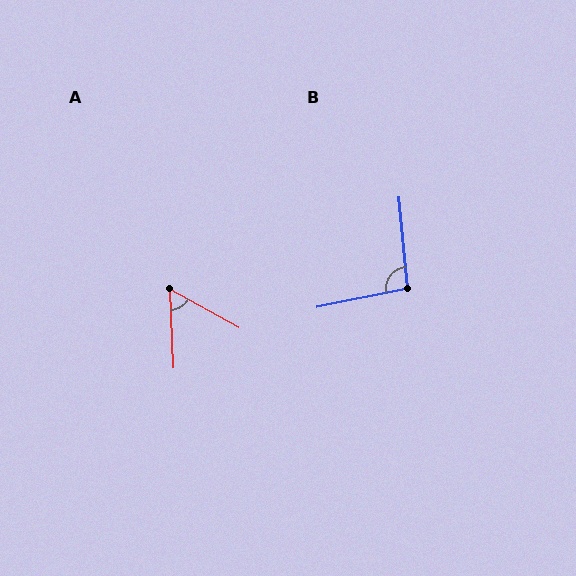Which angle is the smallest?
A, at approximately 58 degrees.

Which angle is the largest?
B, at approximately 96 degrees.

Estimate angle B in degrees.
Approximately 96 degrees.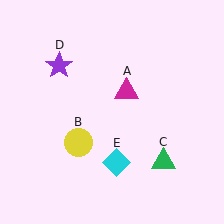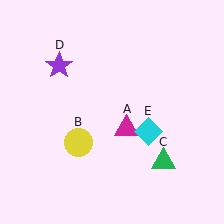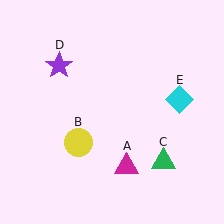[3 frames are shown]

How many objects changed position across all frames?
2 objects changed position: magenta triangle (object A), cyan diamond (object E).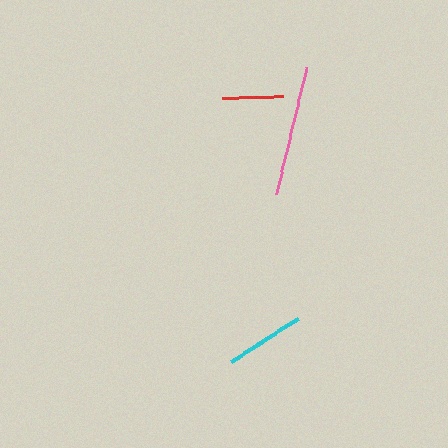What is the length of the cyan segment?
The cyan segment is approximately 80 pixels long.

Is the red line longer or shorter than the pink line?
The pink line is longer than the red line.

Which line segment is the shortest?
The red line is the shortest at approximately 61 pixels.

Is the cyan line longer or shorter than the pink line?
The pink line is longer than the cyan line.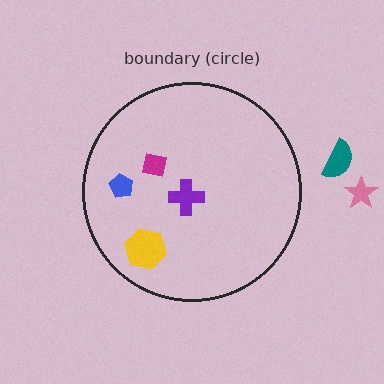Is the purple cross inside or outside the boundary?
Inside.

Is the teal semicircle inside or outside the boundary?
Outside.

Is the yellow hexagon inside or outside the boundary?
Inside.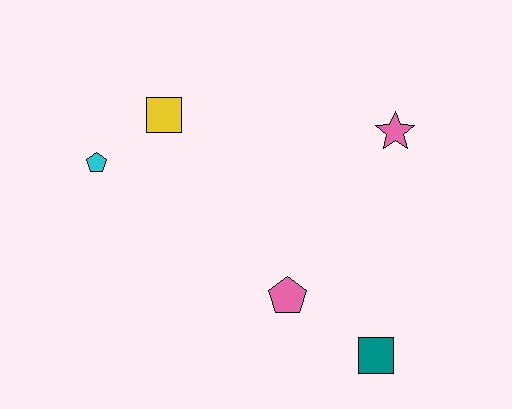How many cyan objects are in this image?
There is 1 cyan object.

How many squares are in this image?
There are 2 squares.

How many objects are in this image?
There are 5 objects.